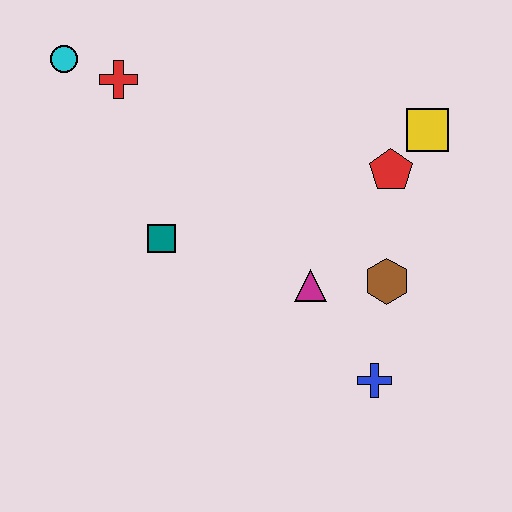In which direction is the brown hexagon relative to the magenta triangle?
The brown hexagon is to the right of the magenta triangle.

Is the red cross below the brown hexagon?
No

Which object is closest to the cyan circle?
The red cross is closest to the cyan circle.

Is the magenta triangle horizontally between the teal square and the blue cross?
Yes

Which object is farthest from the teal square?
The yellow square is farthest from the teal square.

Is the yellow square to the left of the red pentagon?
No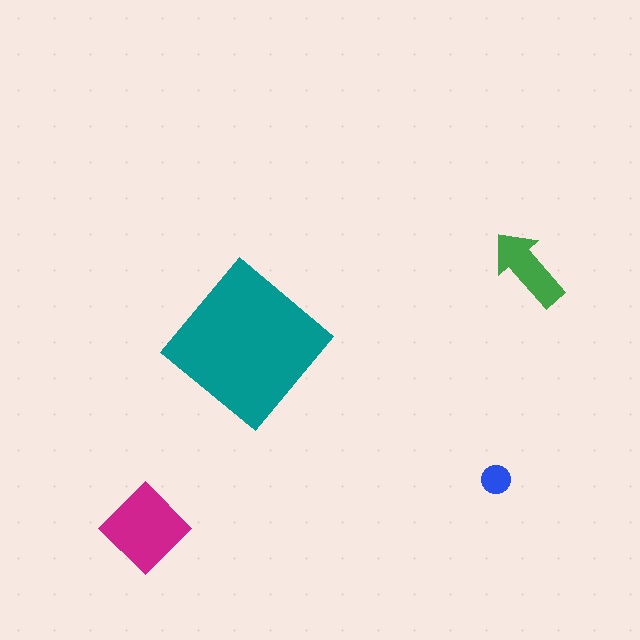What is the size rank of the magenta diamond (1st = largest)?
2nd.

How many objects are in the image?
There are 4 objects in the image.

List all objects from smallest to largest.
The blue circle, the green arrow, the magenta diamond, the teal diamond.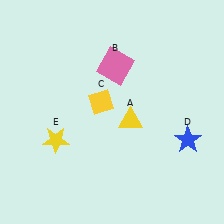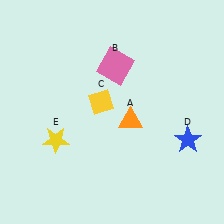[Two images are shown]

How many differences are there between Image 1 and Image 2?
There is 1 difference between the two images.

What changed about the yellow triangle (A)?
In Image 1, A is yellow. In Image 2, it changed to orange.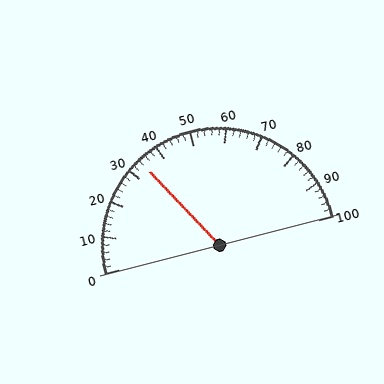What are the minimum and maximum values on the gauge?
The gauge ranges from 0 to 100.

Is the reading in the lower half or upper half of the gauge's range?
The reading is in the lower half of the range (0 to 100).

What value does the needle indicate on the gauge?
The needle indicates approximately 34.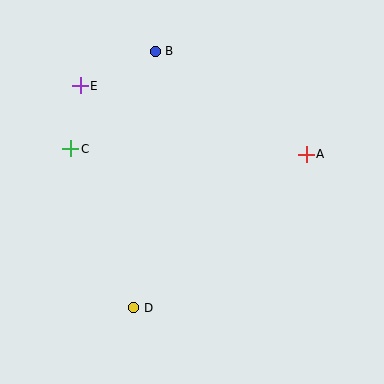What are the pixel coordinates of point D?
Point D is at (134, 308).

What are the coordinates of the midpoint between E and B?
The midpoint between E and B is at (118, 68).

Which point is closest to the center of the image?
Point A at (306, 154) is closest to the center.